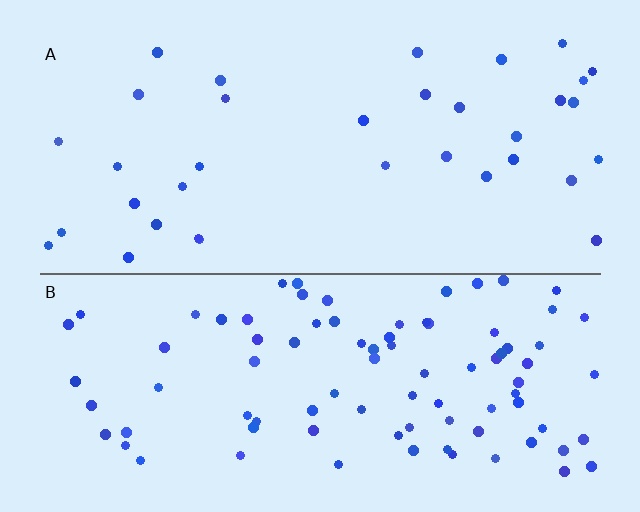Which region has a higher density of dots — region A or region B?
B (the bottom).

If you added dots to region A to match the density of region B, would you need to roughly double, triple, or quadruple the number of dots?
Approximately triple.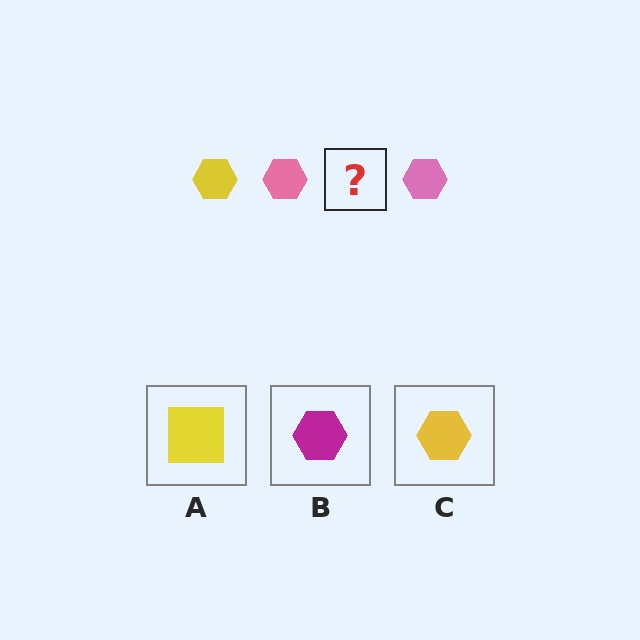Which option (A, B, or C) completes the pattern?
C.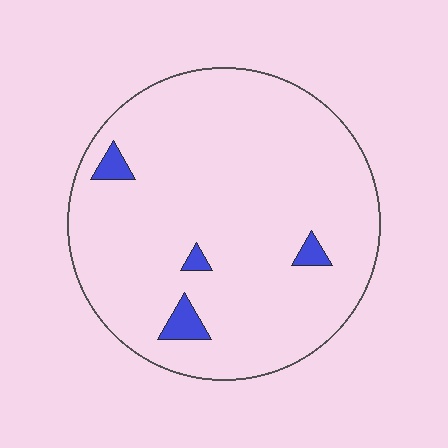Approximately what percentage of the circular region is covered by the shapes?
Approximately 5%.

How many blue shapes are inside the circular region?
4.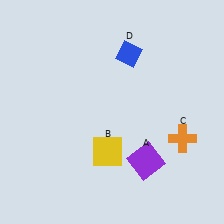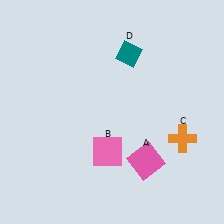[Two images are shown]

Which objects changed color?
A changed from purple to pink. B changed from yellow to pink. D changed from blue to teal.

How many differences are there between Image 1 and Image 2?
There are 3 differences between the two images.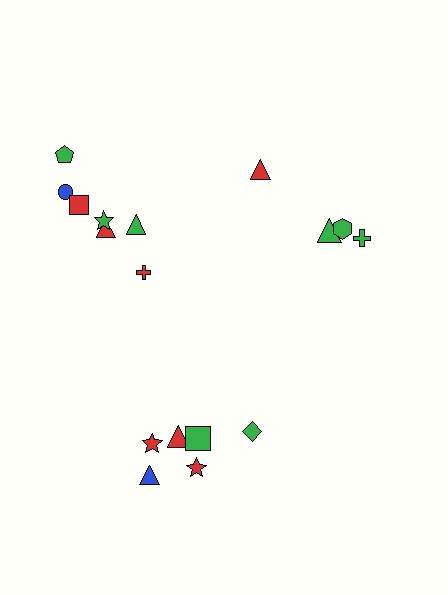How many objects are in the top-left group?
There are 7 objects.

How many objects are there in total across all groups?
There are 17 objects.